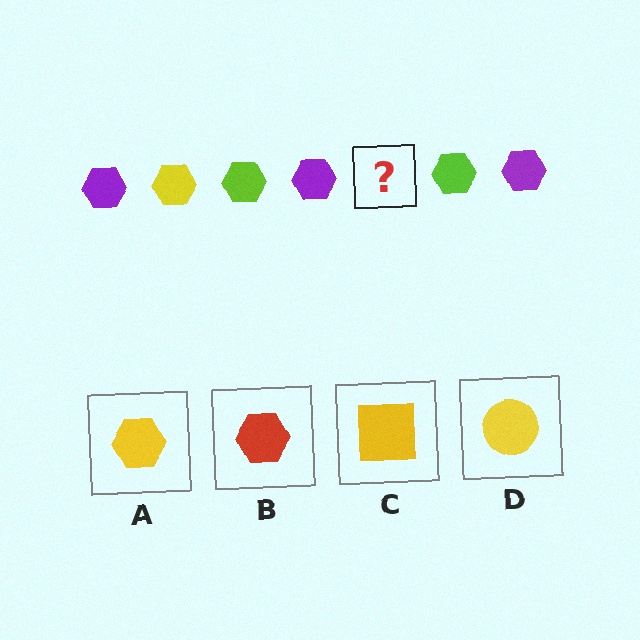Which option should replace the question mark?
Option A.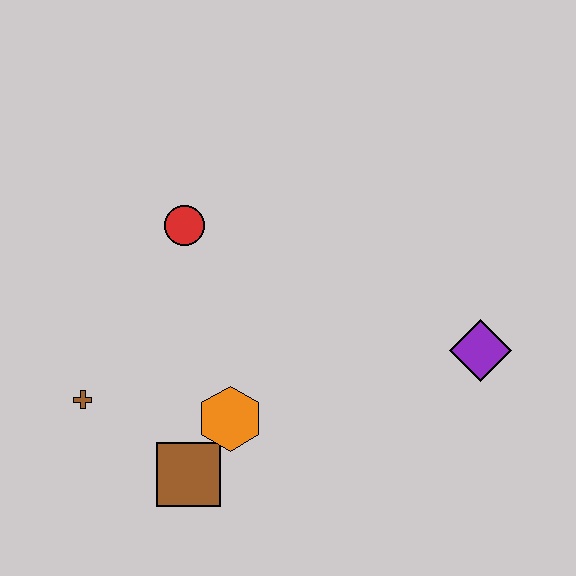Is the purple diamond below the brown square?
No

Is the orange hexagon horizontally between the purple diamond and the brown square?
Yes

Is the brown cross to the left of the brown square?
Yes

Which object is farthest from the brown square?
The purple diamond is farthest from the brown square.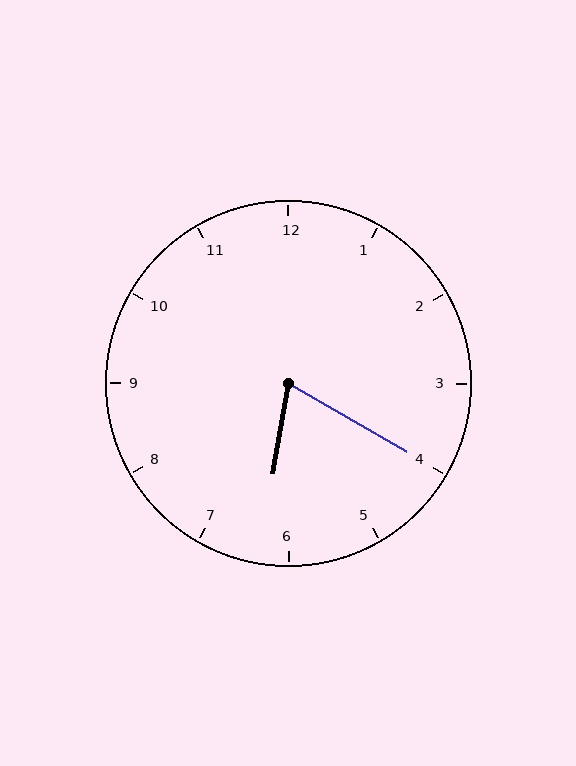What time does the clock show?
6:20.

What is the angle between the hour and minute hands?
Approximately 70 degrees.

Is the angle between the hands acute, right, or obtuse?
It is acute.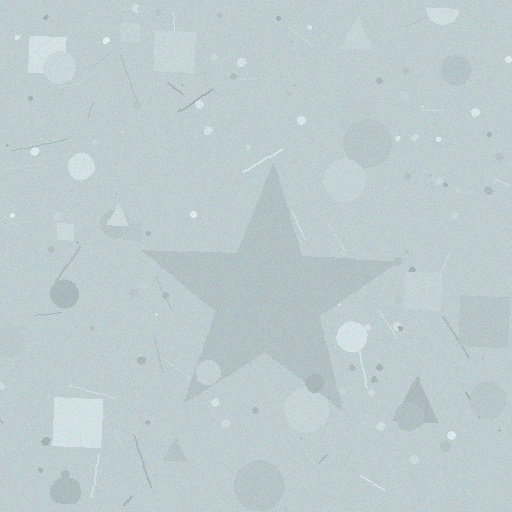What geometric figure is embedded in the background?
A star is embedded in the background.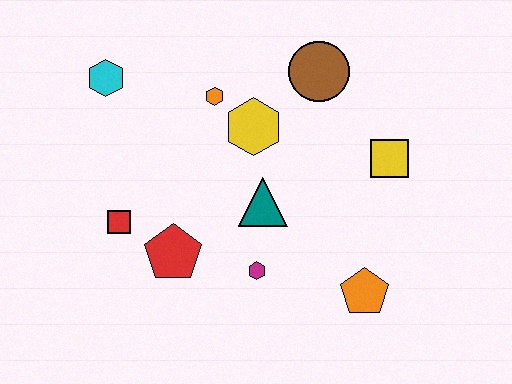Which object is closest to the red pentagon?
The red square is closest to the red pentagon.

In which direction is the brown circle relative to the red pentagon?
The brown circle is above the red pentagon.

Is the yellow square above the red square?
Yes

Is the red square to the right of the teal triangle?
No